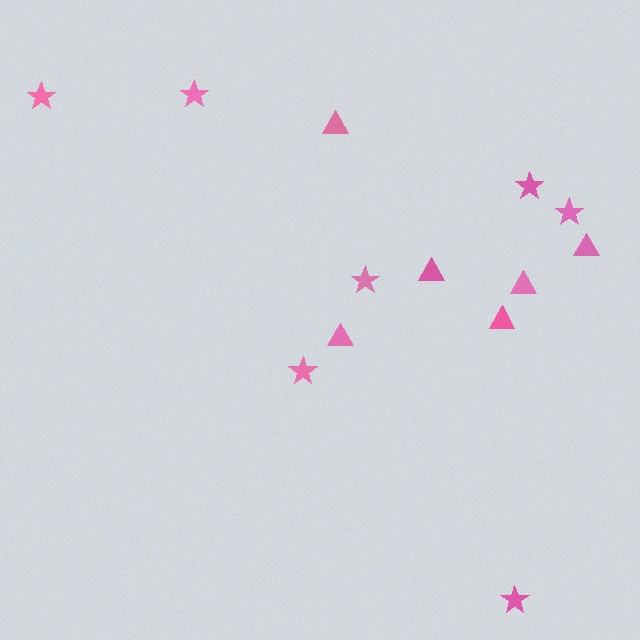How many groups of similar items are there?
There are 2 groups: one group of stars (7) and one group of triangles (6).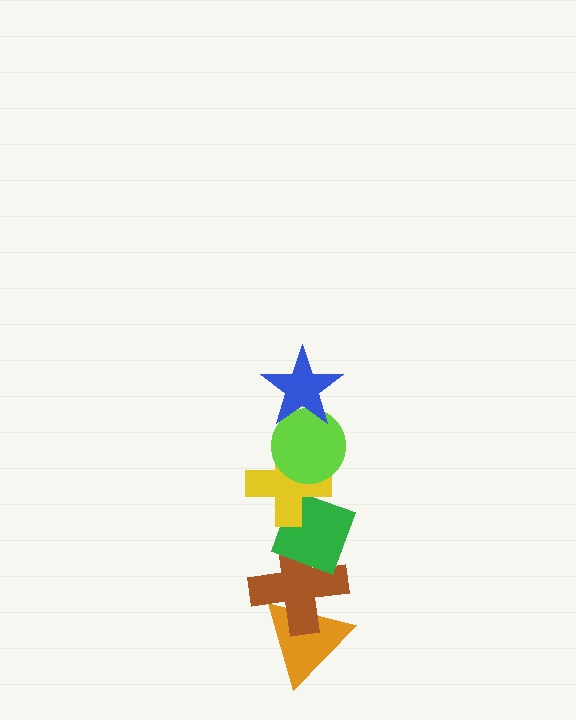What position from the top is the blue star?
The blue star is 1st from the top.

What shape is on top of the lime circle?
The blue star is on top of the lime circle.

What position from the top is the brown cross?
The brown cross is 5th from the top.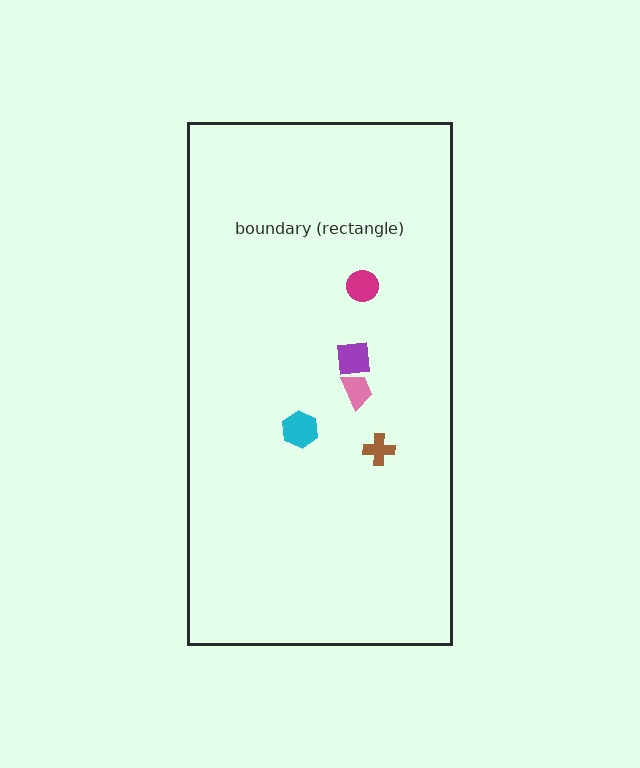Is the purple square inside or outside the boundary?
Inside.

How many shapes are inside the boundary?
5 inside, 0 outside.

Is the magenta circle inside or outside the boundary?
Inside.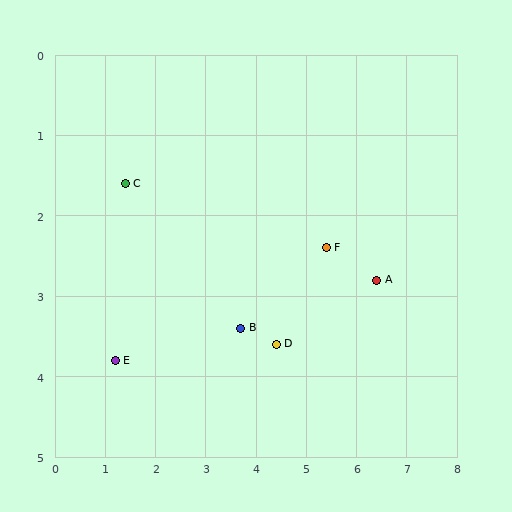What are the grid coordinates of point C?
Point C is at approximately (1.4, 1.6).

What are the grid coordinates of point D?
Point D is at approximately (4.4, 3.6).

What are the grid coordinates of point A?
Point A is at approximately (6.4, 2.8).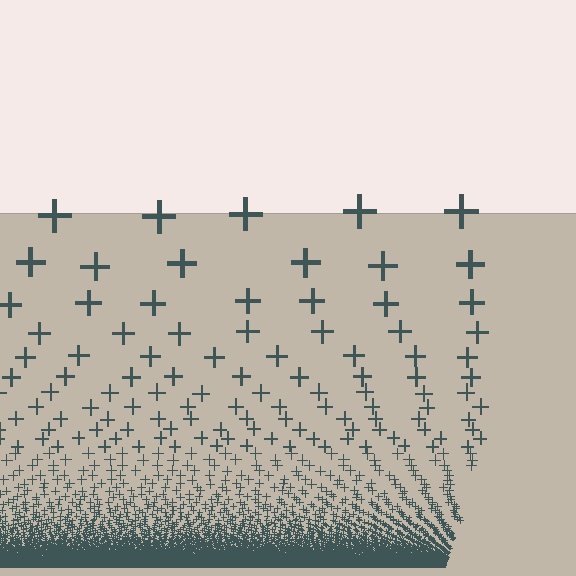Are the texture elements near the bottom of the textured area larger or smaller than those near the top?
Smaller. The gradient is inverted — elements near the bottom are smaller and denser.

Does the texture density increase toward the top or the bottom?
Density increases toward the bottom.